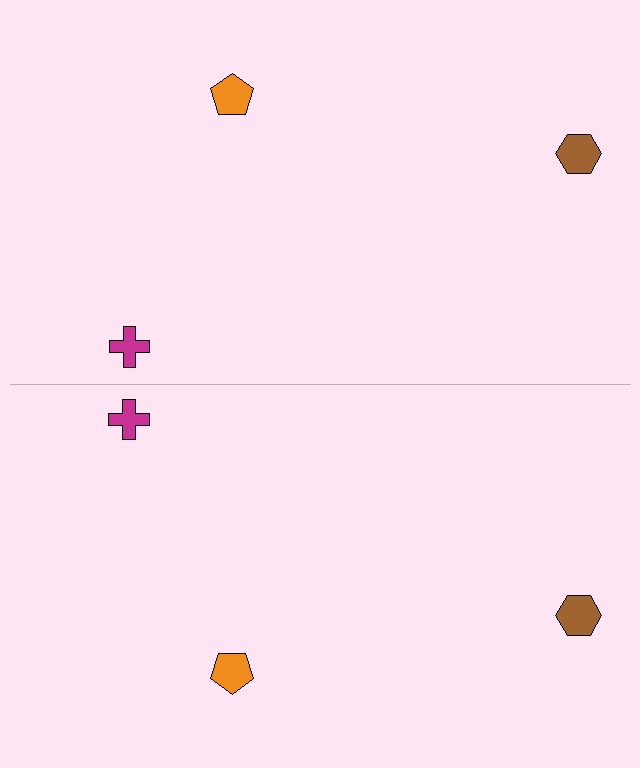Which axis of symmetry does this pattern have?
The pattern has a horizontal axis of symmetry running through the center of the image.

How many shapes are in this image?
There are 6 shapes in this image.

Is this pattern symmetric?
Yes, this pattern has bilateral (reflection) symmetry.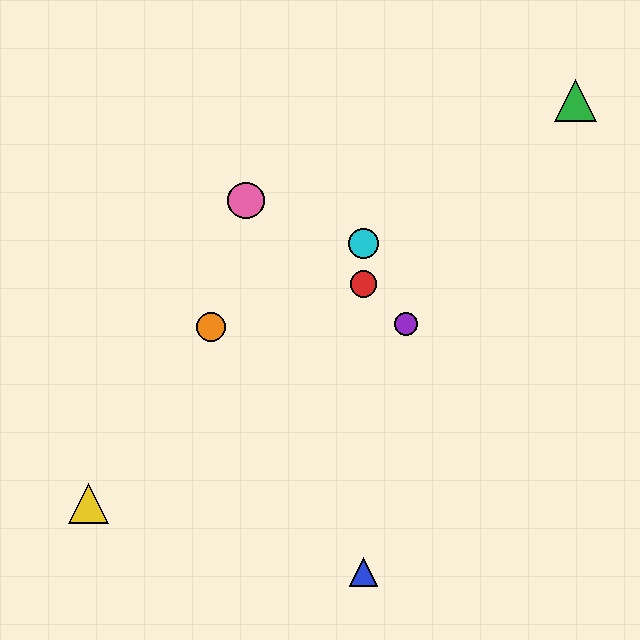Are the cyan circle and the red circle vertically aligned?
Yes, both are at x≈363.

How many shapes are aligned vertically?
3 shapes (the red circle, the blue triangle, the cyan circle) are aligned vertically.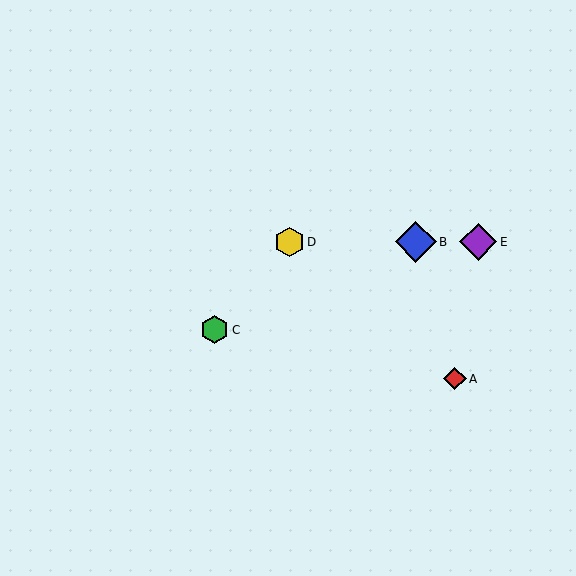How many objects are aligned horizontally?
3 objects (B, D, E) are aligned horizontally.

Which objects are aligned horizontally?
Objects B, D, E are aligned horizontally.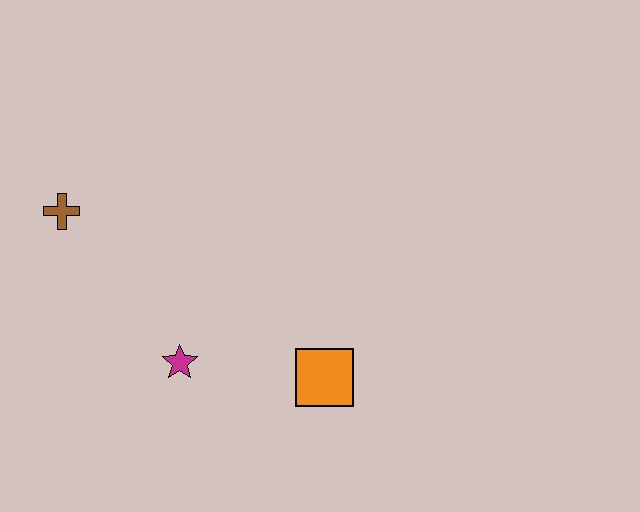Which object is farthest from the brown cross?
The orange square is farthest from the brown cross.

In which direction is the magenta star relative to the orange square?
The magenta star is to the left of the orange square.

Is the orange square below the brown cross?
Yes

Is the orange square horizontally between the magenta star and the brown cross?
No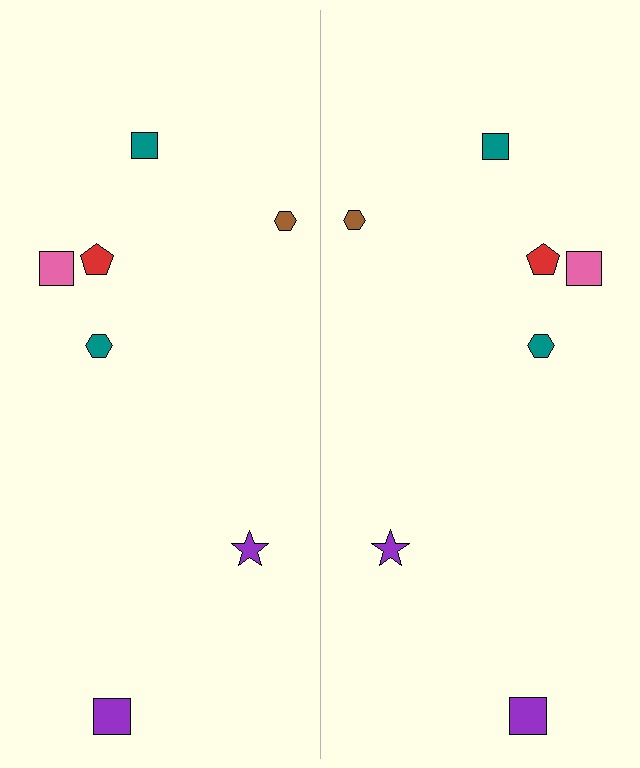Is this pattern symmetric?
Yes, this pattern has bilateral (reflection) symmetry.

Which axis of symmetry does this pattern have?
The pattern has a vertical axis of symmetry running through the center of the image.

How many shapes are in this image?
There are 14 shapes in this image.